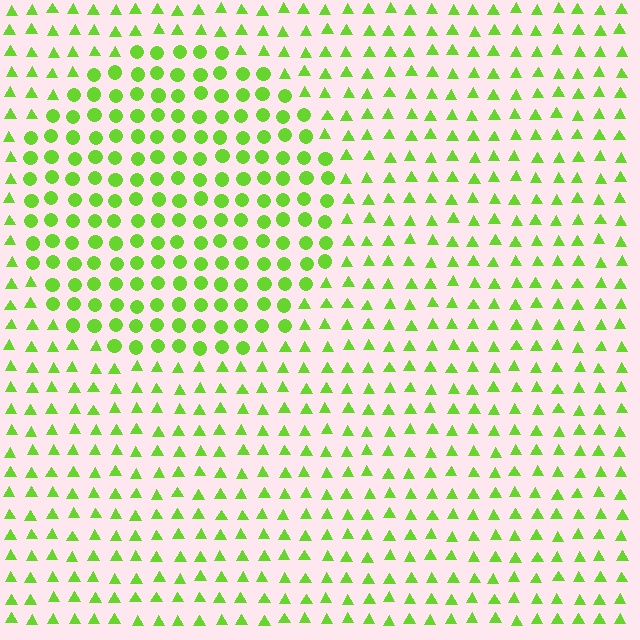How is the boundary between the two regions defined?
The boundary is defined by a change in element shape: circles inside vs. triangles outside. All elements share the same color and spacing.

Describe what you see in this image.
The image is filled with small lime elements arranged in a uniform grid. A circle-shaped region contains circles, while the surrounding area contains triangles. The boundary is defined purely by the change in element shape.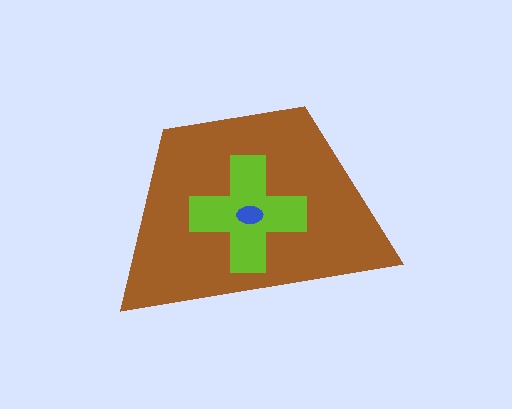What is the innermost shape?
The blue ellipse.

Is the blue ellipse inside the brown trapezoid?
Yes.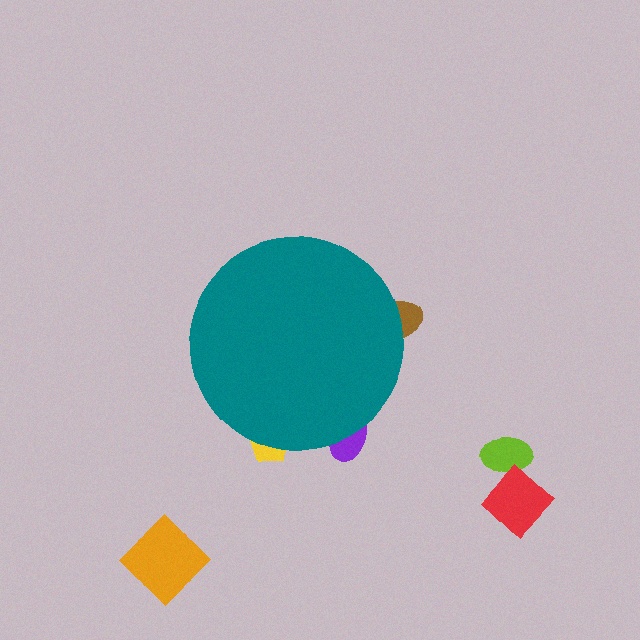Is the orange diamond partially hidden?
No, the orange diamond is fully visible.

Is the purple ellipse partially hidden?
Yes, the purple ellipse is partially hidden behind the teal circle.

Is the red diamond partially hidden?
No, the red diamond is fully visible.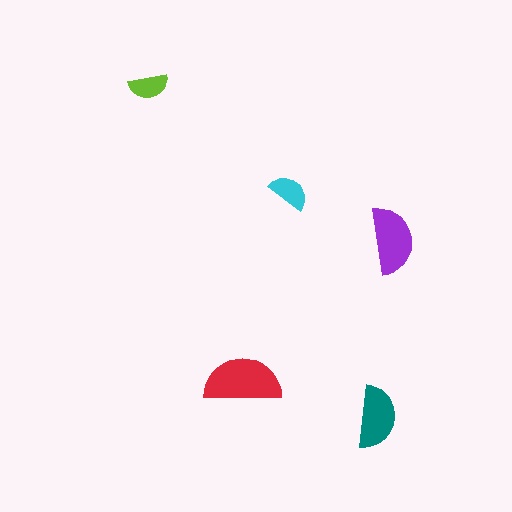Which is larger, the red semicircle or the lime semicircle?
The red one.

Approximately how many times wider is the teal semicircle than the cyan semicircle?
About 1.5 times wider.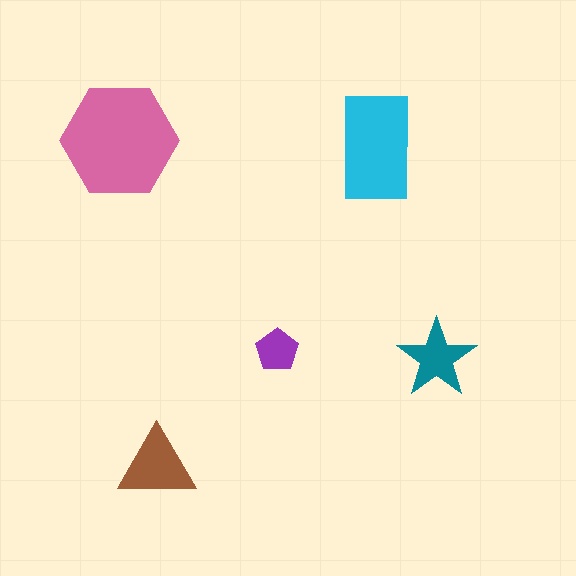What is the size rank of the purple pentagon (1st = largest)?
5th.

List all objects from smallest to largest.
The purple pentagon, the teal star, the brown triangle, the cyan rectangle, the pink hexagon.